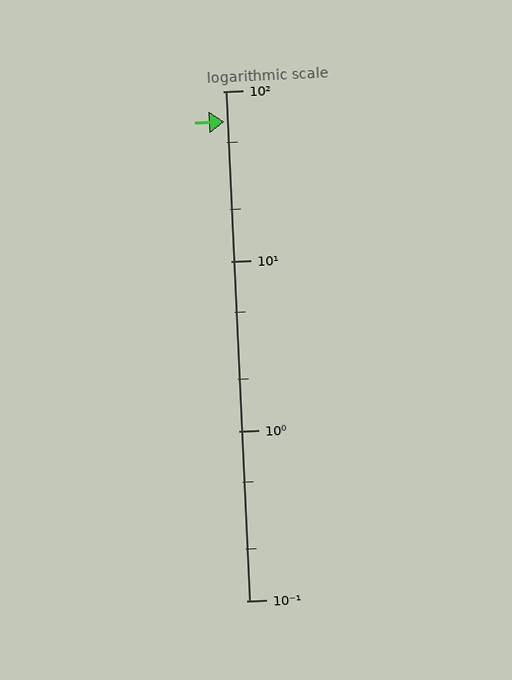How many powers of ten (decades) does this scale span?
The scale spans 3 decades, from 0.1 to 100.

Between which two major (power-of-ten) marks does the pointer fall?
The pointer is between 10 and 100.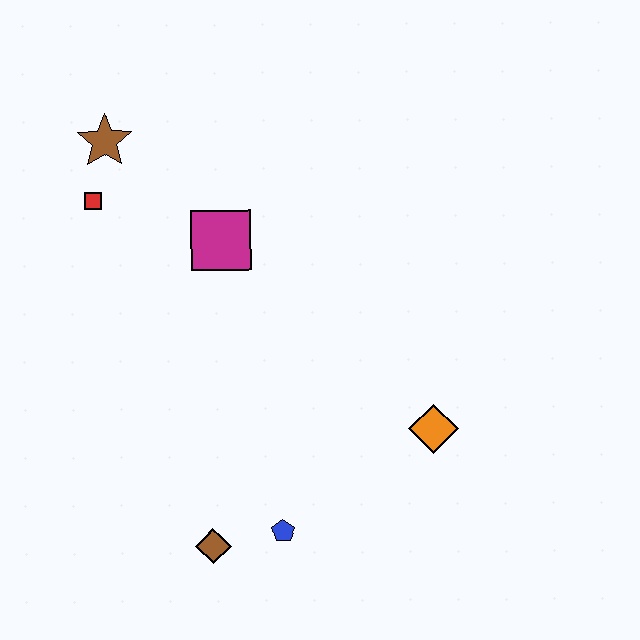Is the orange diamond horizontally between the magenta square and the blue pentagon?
No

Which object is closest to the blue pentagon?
The brown diamond is closest to the blue pentagon.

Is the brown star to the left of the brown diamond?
Yes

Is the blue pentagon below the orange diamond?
Yes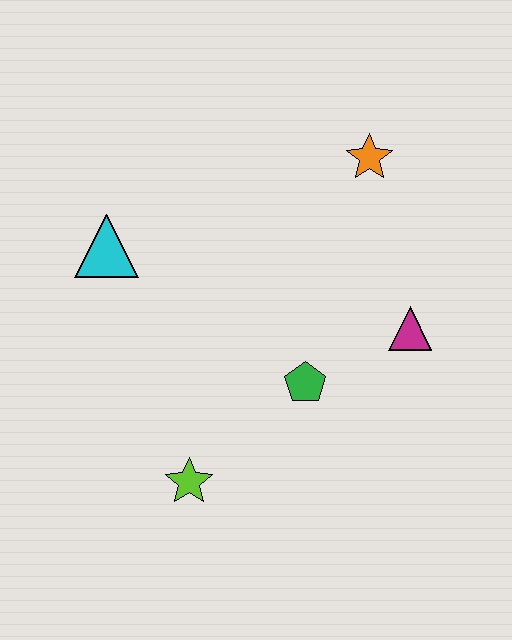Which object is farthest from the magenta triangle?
The cyan triangle is farthest from the magenta triangle.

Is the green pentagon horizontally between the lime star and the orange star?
Yes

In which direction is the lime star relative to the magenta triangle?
The lime star is to the left of the magenta triangle.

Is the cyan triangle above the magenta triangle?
Yes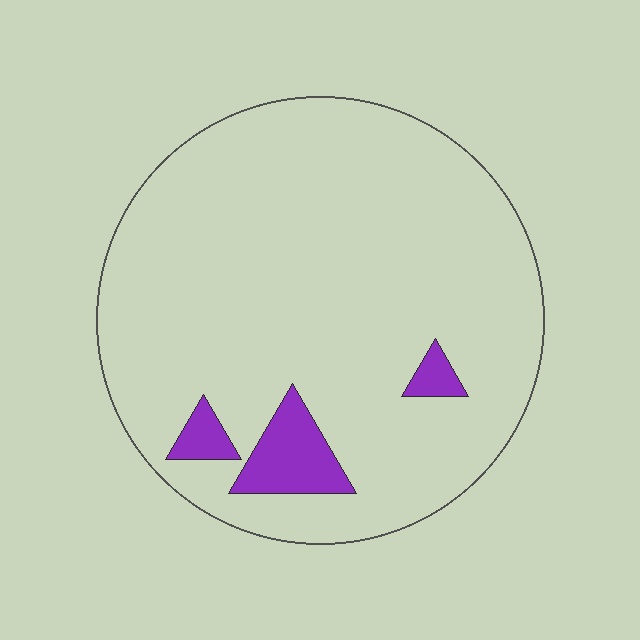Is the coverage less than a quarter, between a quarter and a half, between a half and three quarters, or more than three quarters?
Less than a quarter.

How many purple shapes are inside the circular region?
3.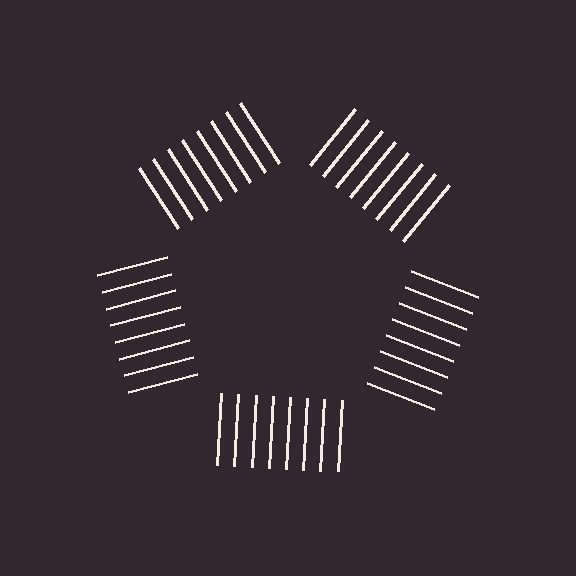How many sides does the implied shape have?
5 sides — the line-ends trace a pentagon.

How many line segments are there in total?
40 — 8 along each of the 5 edges.